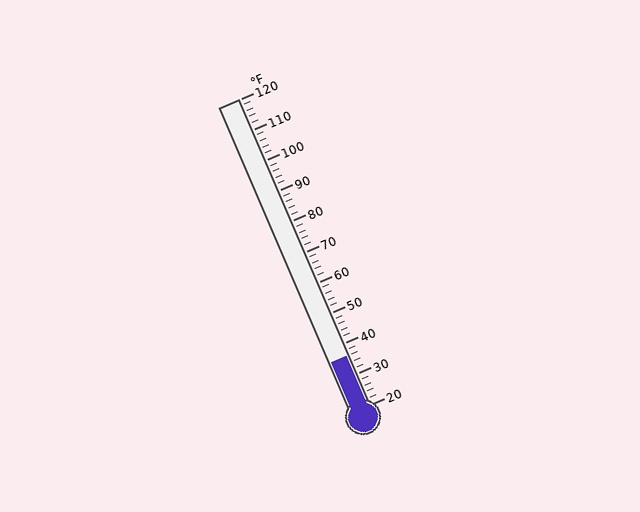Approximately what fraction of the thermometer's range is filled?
The thermometer is filled to approximately 15% of its range.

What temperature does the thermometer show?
The thermometer shows approximately 36°F.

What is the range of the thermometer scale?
The thermometer scale ranges from 20°F to 120°F.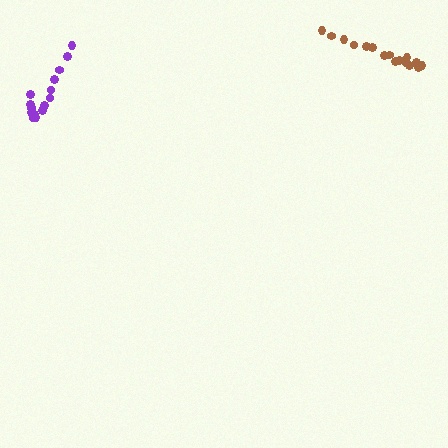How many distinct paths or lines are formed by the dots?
There are 2 distinct paths.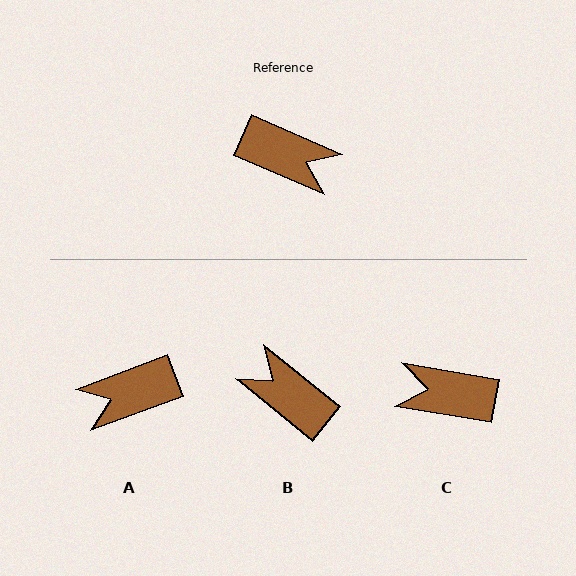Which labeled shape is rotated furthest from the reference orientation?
C, about 166 degrees away.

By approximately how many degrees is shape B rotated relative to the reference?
Approximately 165 degrees counter-clockwise.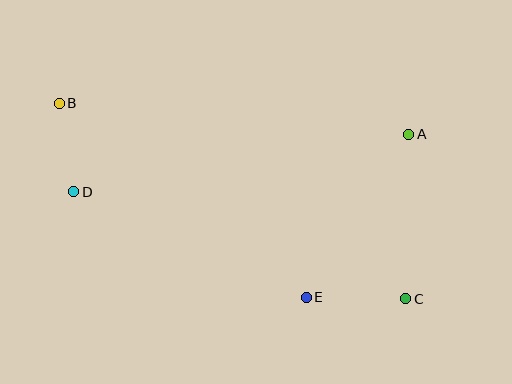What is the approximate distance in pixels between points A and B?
The distance between A and B is approximately 351 pixels.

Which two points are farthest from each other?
Points B and C are farthest from each other.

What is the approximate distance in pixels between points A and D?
The distance between A and D is approximately 340 pixels.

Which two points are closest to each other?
Points B and D are closest to each other.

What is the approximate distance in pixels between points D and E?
The distance between D and E is approximately 255 pixels.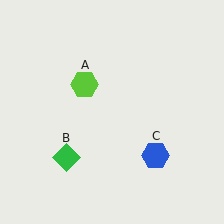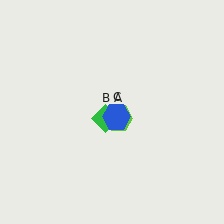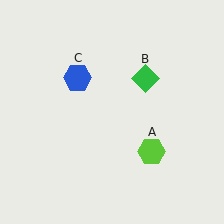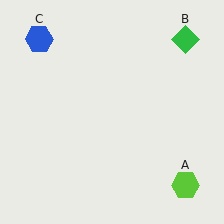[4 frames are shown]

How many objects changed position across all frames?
3 objects changed position: lime hexagon (object A), green diamond (object B), blue hexagon (object C).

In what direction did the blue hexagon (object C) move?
The blue hexagon (object C) moved up and to the left.